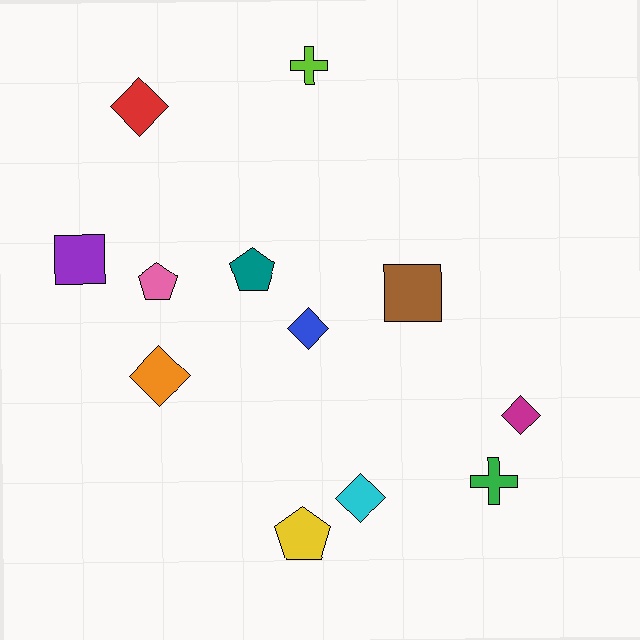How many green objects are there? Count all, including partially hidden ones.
There is 1 green object.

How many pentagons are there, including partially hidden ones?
There are 3 pentagons.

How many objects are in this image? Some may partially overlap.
There are 12 objects.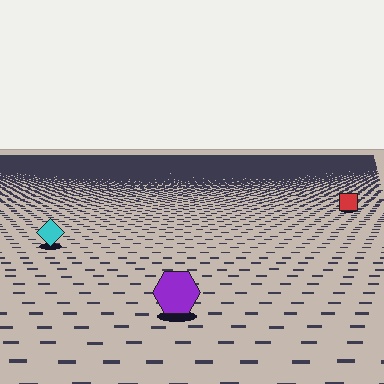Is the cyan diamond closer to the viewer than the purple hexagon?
No. The purple hexagon is closer — you can tell from the texture gradient: the ground texture is coarser near it.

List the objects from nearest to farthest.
From nearest to farthest: the purple hexagon, the cyan diamond, the red square.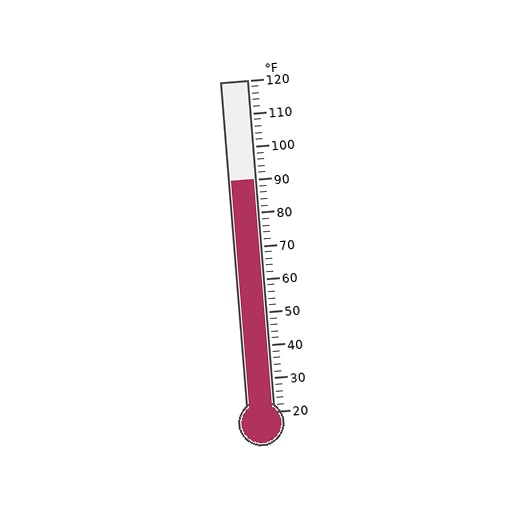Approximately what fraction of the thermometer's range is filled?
The thermometer is filled to approximately 70% of its range.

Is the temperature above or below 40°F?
The temperature is above 40°F.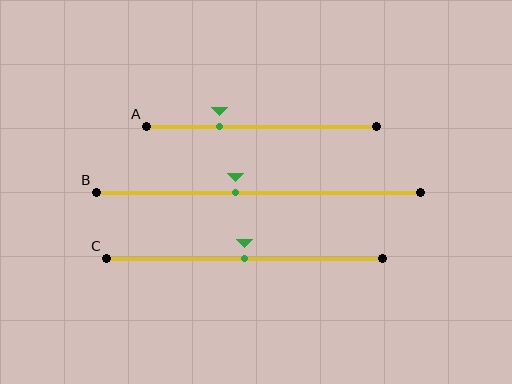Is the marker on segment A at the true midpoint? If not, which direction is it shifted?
No, the marker on segment A is shifted to the left by about 18% of the segment length.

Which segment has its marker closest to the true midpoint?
Segment C has its marker closest to the true midpoint.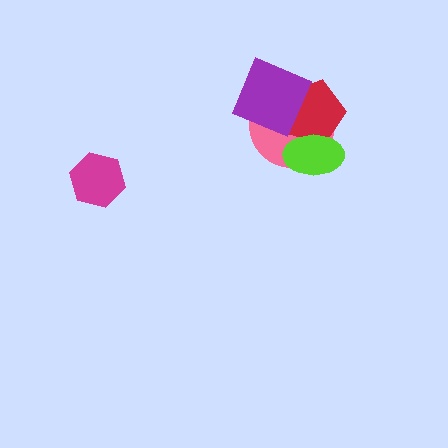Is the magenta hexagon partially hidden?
No, no other shape covers it.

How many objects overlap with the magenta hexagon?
0 objects overlap with the magenta hexagon.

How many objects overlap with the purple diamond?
2 objects overlap with the purple diamond.